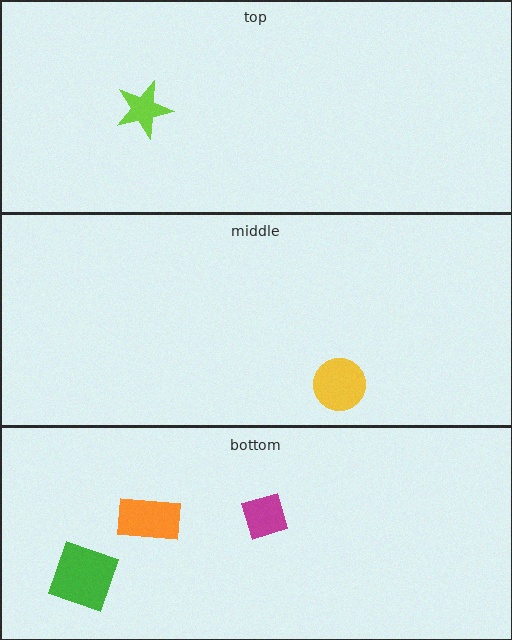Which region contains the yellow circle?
The middle region.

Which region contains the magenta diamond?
The bottom region.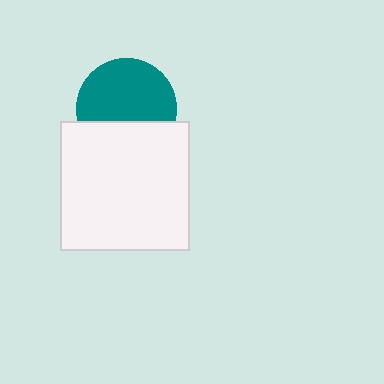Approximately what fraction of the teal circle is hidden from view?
Roughly 35% of the teal circle is hidden behind the white square.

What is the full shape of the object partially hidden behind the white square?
The partially hidden object is a teal circle.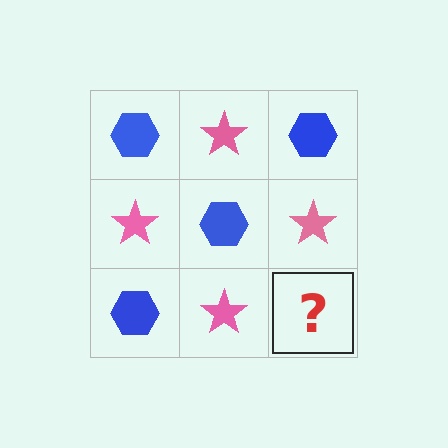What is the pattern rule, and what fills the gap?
The rule is that it alternates blue hexagon and pink star in a checkerboard pattern. The gap should be filled with a blue hexagon.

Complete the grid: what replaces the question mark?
The question mark should be replaced with a blue hexagon.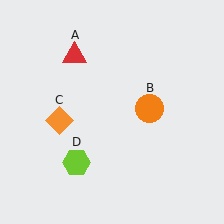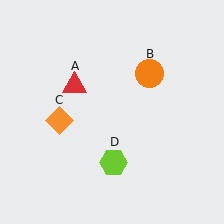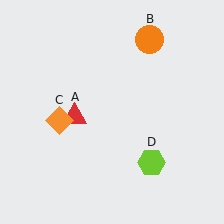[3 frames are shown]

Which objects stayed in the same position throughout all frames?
Orange diamond (object C) remained stationary.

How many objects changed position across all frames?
3 objects changed position: red triangle (object A), orange circle (object B), lime hexagon (object D).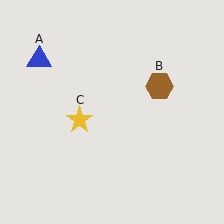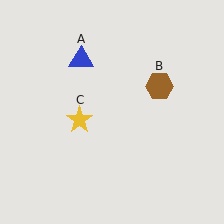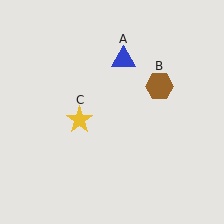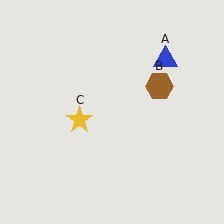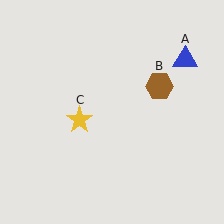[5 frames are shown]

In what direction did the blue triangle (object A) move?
The blue triangle (object A) moved right.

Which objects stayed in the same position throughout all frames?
Brown hexagon (object B) and yellow star (object C) remained stationary.